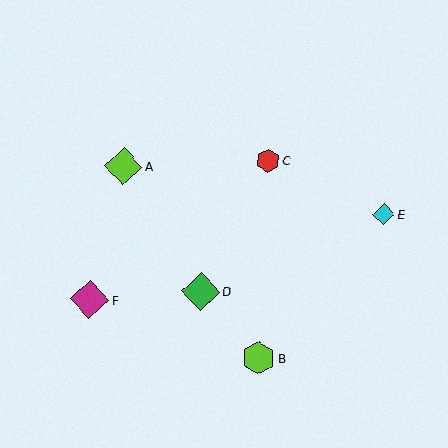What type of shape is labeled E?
Shape E is a cyan diamond.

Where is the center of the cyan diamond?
The center of the cyan diamond is at (383, 214).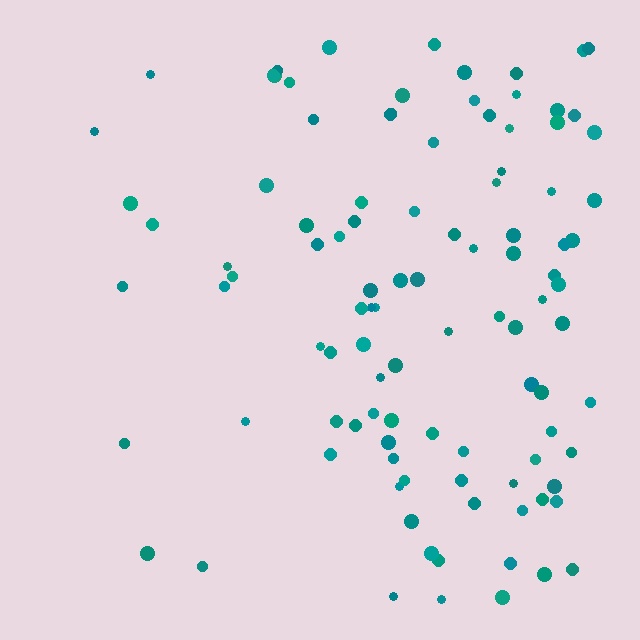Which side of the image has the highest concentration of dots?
The right.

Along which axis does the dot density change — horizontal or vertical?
Horizontal.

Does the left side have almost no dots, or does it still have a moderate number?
Still a moderate number, just noticeably fewer than the right.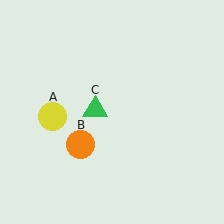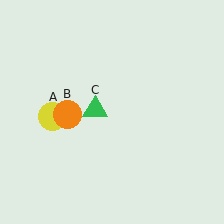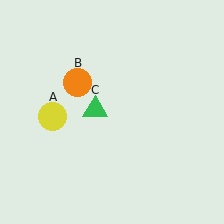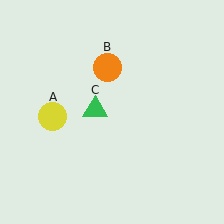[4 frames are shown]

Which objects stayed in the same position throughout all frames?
Yellow circle (object A) and green triangle (object C) remained stationary.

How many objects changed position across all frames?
1 object changed position: orange circle (object B).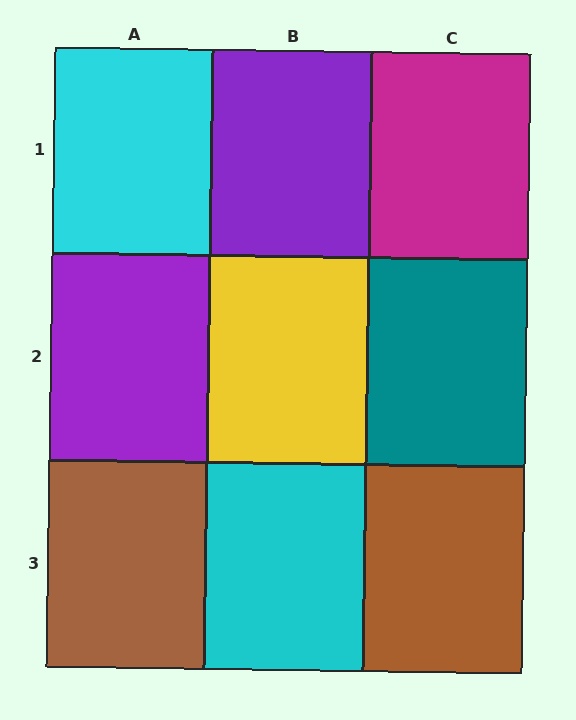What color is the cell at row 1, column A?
Cyan.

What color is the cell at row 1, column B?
Purple.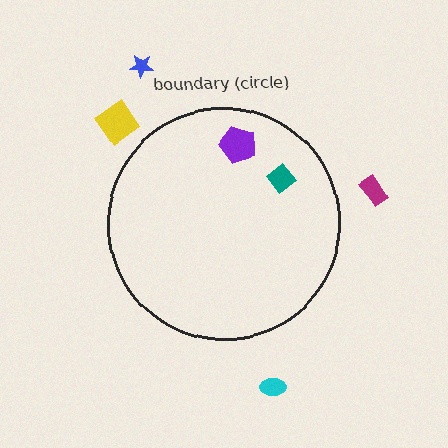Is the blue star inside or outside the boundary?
Outside.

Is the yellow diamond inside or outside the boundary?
Outside.